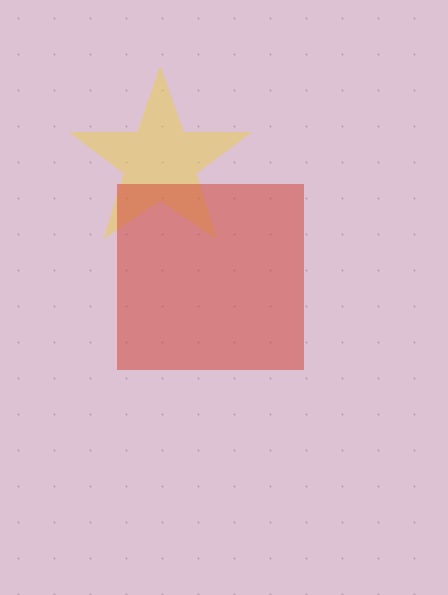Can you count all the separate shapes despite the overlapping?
Yes, there are 2 separate shapes.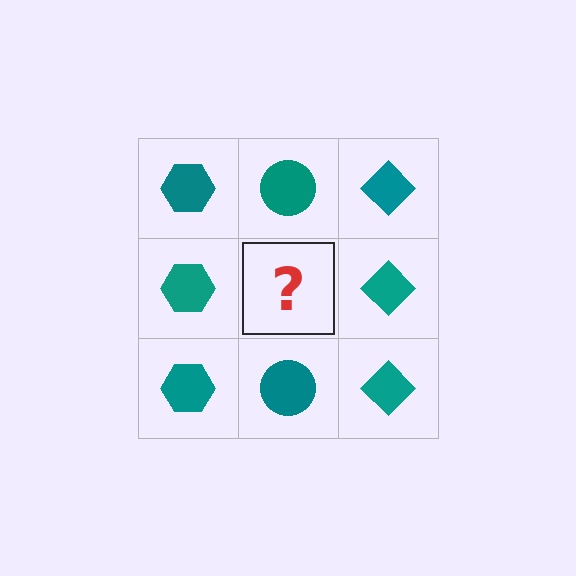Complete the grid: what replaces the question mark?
The question mark should be replaced with a teal circle.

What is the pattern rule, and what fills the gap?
The rule is that each column has a consistent shape. The gap should be filled with a teal circle.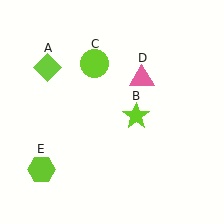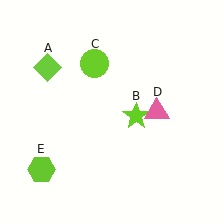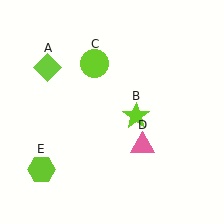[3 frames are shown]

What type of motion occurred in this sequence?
The pink triangle (object D) rotated clockwise around the center of the scene.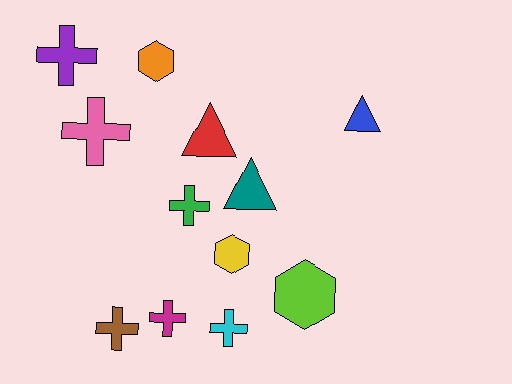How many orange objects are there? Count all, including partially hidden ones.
There is 1 orange object.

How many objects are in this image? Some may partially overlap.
There are 12 objects.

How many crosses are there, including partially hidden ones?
There are 6 crosses.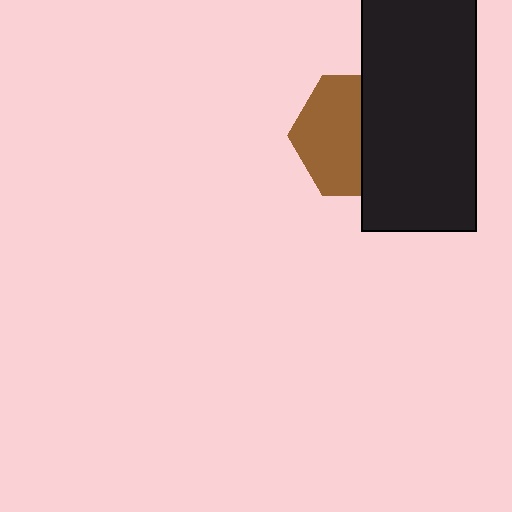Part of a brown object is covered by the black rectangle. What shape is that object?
It is a hexagon.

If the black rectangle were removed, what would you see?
You would see the complete brown hexagon.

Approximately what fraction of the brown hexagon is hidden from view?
Roughly 46% of the brown hexagon is hidden behind the black rectangle.